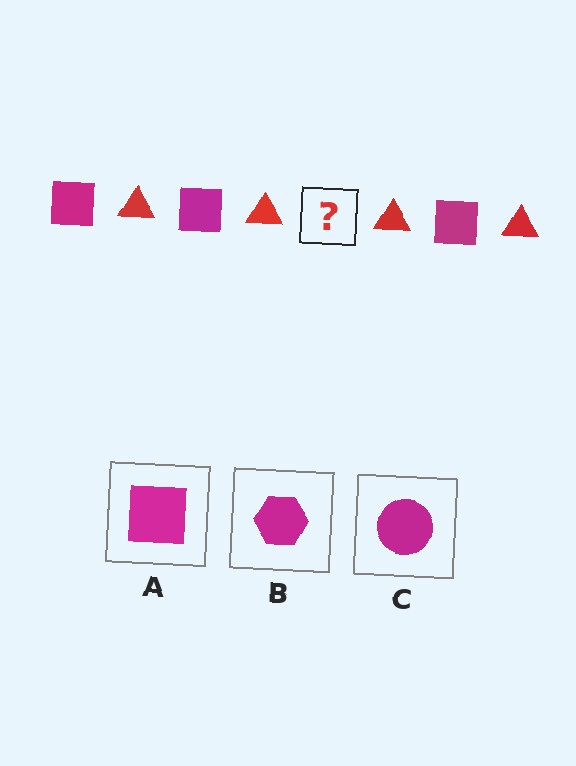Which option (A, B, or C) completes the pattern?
A.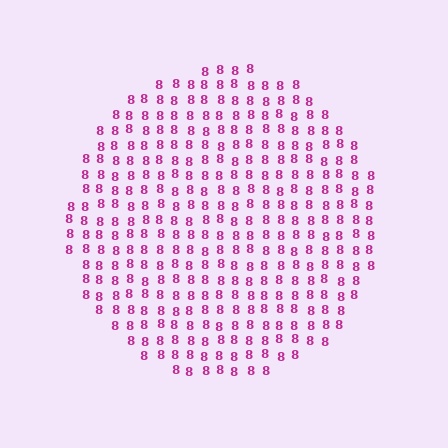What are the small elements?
The small elements are digit 8's.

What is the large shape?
The large shape is a circle.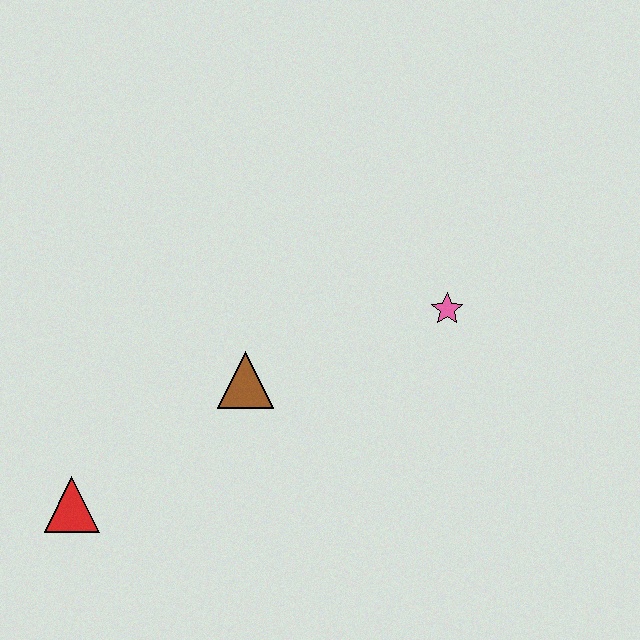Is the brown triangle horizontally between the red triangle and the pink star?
Yes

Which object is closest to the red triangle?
The brown triangle is closest to the red triangle.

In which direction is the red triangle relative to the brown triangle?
The red triangle is to the left of the brown triangle.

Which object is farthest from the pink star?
The red triangle is farthest from the pink star.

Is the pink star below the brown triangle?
No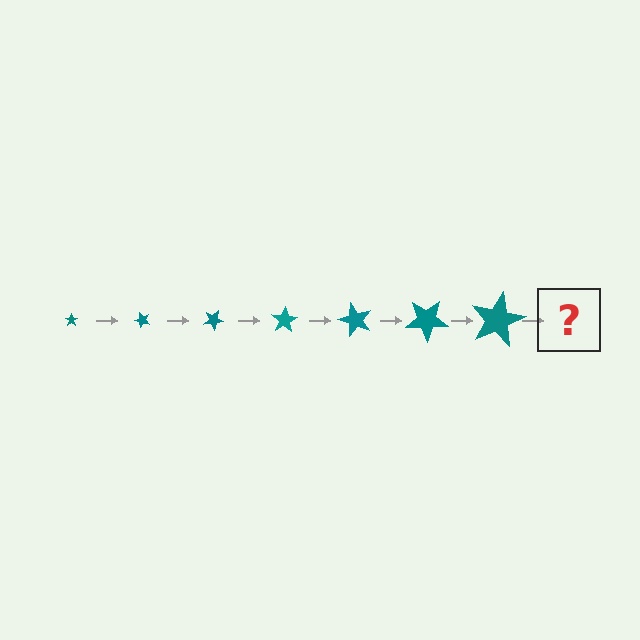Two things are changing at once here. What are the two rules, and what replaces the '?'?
The two rules are that the star grows larger each step and it rotates 50 degrees each step. The '?' should be a star, larger than the previous one and rotated 350 degrees from the start.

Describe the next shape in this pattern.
It should be a star, larger than the previous one and rotated 350 degrees from the start.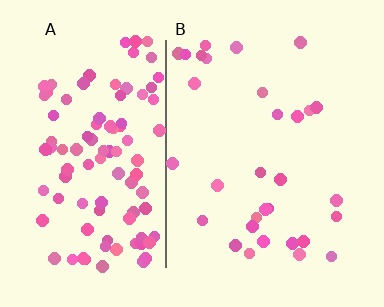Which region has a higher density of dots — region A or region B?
A (the left).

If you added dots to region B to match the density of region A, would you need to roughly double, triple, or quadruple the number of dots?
Approximately triple.